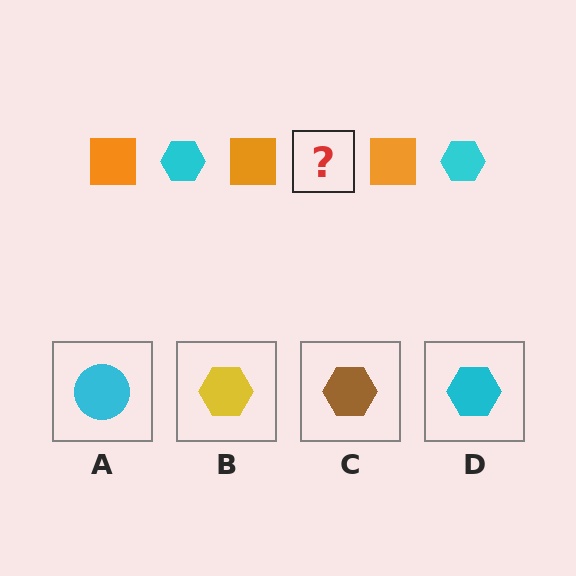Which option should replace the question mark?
Option D.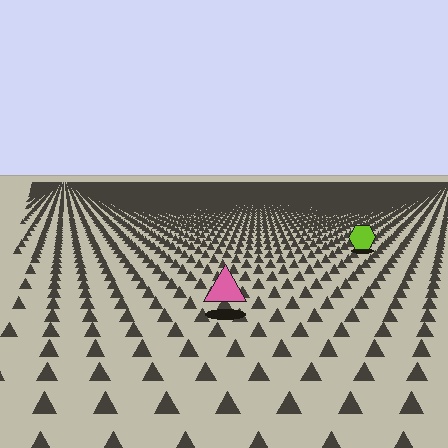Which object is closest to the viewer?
The pink triangle is closest. The texture marks near it are larger and more spread out.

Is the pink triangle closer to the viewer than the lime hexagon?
Yes. The pink triangle is closer — you can tell from the texture gradient: the ground texture is coarser near it.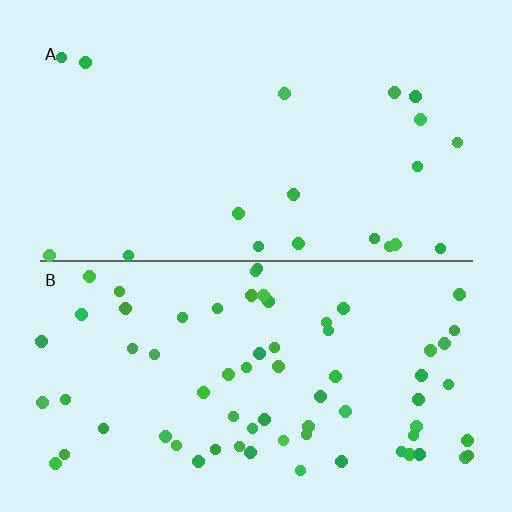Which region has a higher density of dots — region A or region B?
B (the bottom).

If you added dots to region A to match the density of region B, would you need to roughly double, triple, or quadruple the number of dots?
Approximately triple.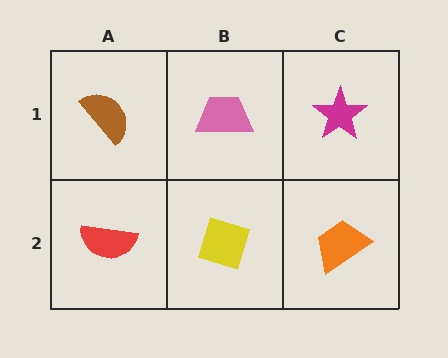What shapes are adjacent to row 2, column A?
A brown semicircle (row 1, column A), a yellow diamond (row 2, column B).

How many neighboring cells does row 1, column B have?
3.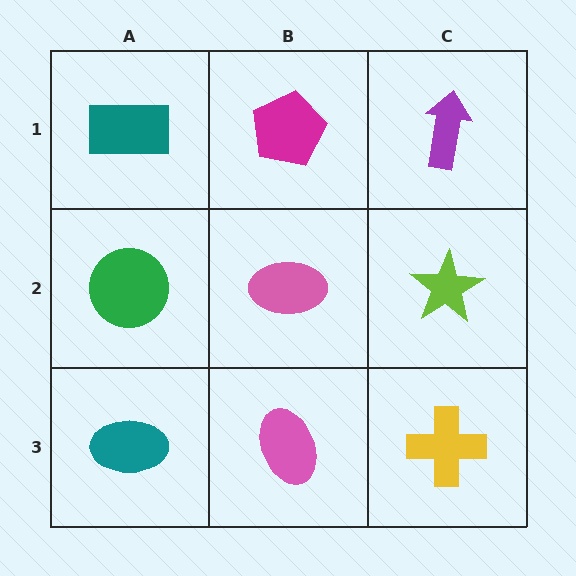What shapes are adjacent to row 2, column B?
A magenta pentagon (row 1, column B), a pink ellipse (row 3, column B), a green circle (row 2, column A), a lime star (row 2, column C).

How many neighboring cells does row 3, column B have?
3.